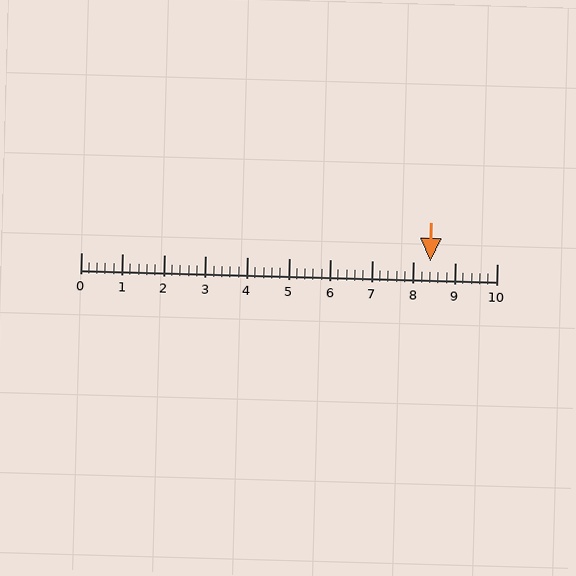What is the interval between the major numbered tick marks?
The major tick marks are spaced 1 units apart.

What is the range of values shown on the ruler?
The ruler shows values from 0 to 10.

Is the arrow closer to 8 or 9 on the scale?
The arrow is closer to 8.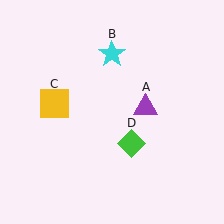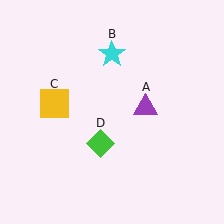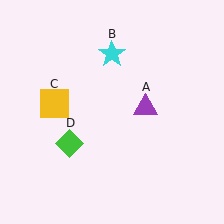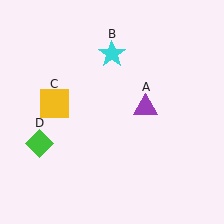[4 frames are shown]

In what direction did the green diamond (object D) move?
The green diamond (object D) moved left.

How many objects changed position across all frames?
1 object changed position: green diamond (object D).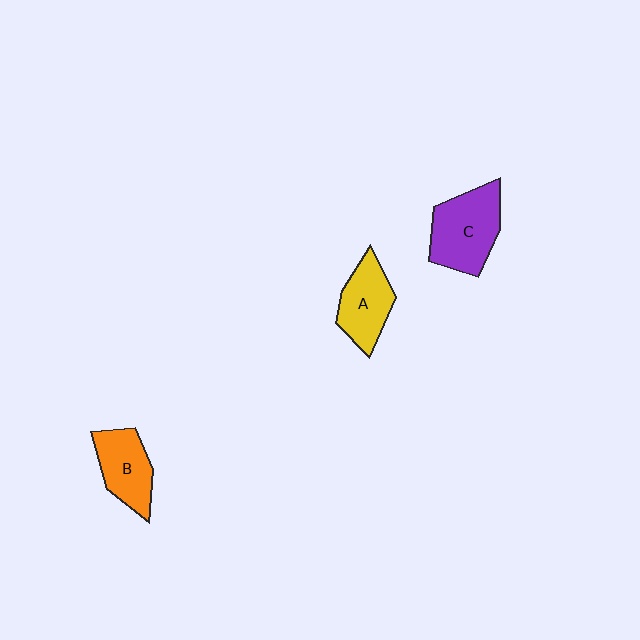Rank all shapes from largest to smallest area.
From largest to smallest: C (purple), A (yellow), B (orange).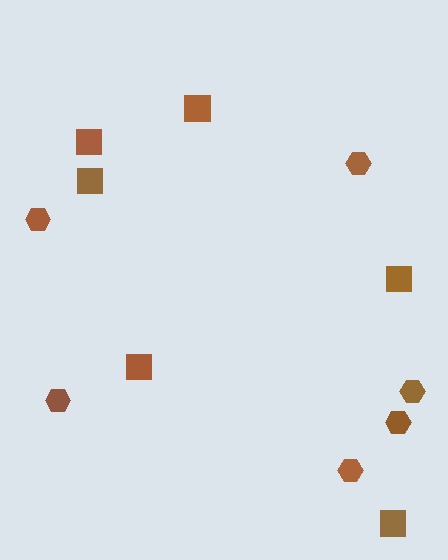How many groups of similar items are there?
There are 2 groups: one group of hexagons (6) and one group of squares (6).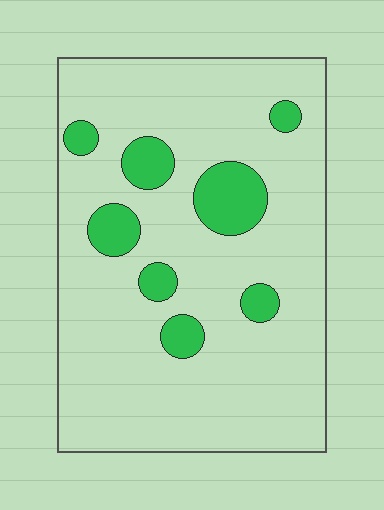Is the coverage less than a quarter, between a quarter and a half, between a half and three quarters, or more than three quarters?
Less than a quarter.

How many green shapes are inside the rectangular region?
8.